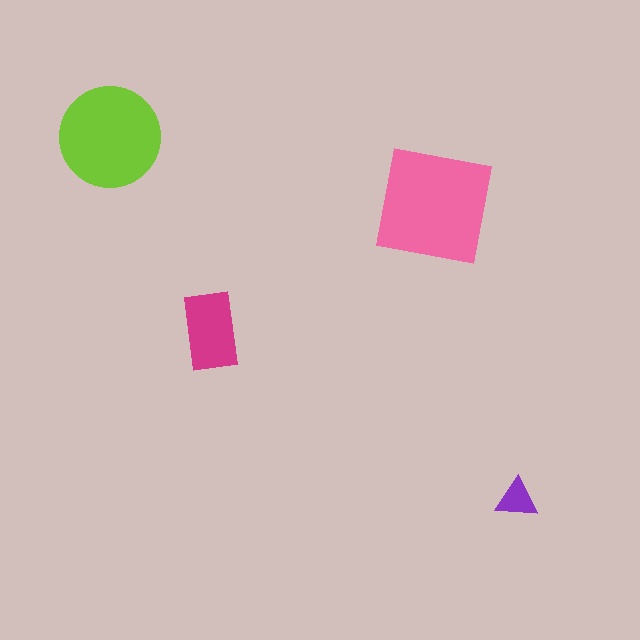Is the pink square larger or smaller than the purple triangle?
Larger.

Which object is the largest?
The pink square.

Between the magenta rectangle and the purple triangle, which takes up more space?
The magenta rectangle.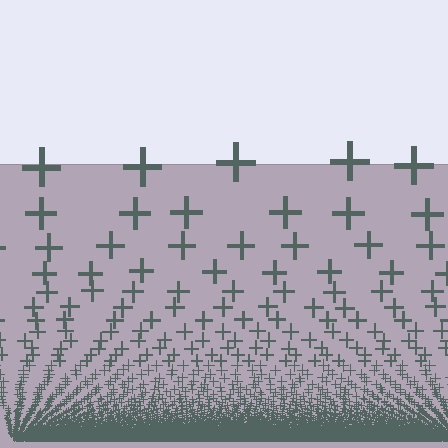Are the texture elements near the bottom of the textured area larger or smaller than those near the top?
Smaller. The gradient is inverted — elements near the bottom are smaller and denser.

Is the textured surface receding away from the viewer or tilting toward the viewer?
The surface appears to tilt toward the viewer. Texture elements get larger and sparser toward the top.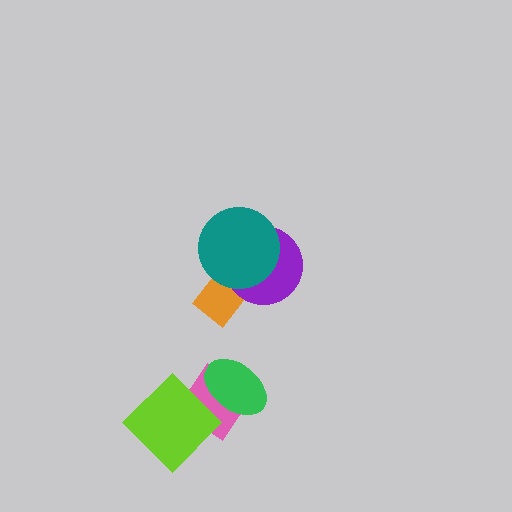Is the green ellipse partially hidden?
No, no other shape covers it.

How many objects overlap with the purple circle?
2 objects overlap with the purple circle.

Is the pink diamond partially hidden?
Yes, it is partially covered by another shape.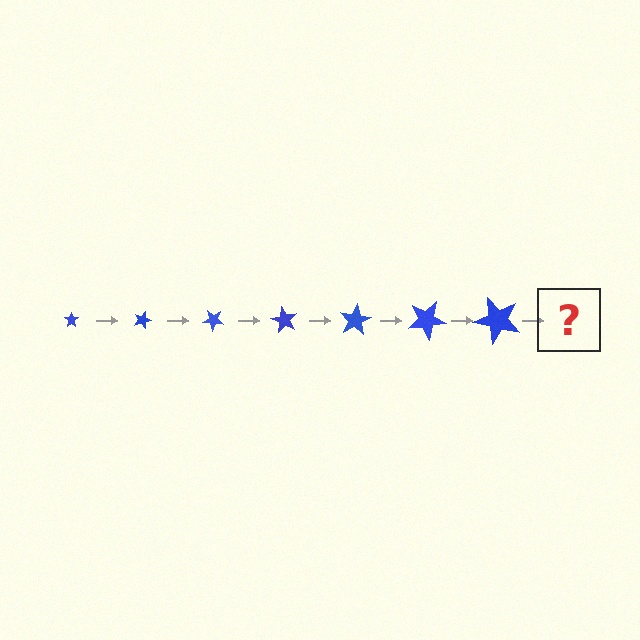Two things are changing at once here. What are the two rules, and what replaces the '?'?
The two rules are that the star grows larger each step and it rotates 20 degrees each step. The '?' should be a star, larger than the previous one and rotated 140 degrees from the start.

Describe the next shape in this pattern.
It should be a star, larger than the previous one and rotated 140 degrees from the start.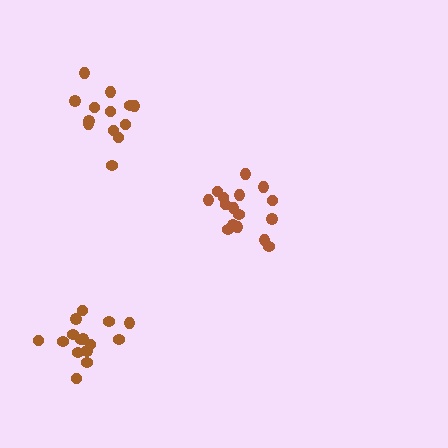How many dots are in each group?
Group 1: 16 dots, Group 2: 15 dots, Group 3: 13 dots (44 total).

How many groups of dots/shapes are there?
There are 3 groups.